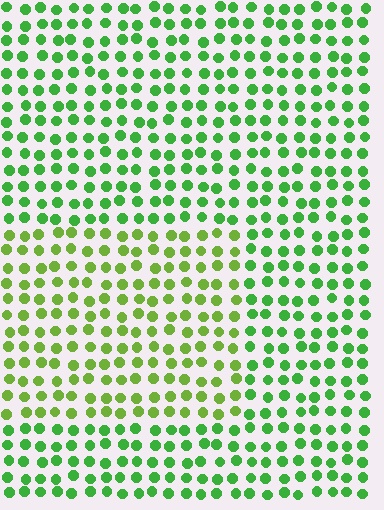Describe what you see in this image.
The image is filled with small green elements in a uniform arrangement. A rectangle-shaped region is visible where the elements are tinted to a slightly different hue, forming a subtle color boundary.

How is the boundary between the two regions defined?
The boundary is defined purely by a slight shift in hue (about 29 degrees). Spacing, size, and orientation are identical on both sides.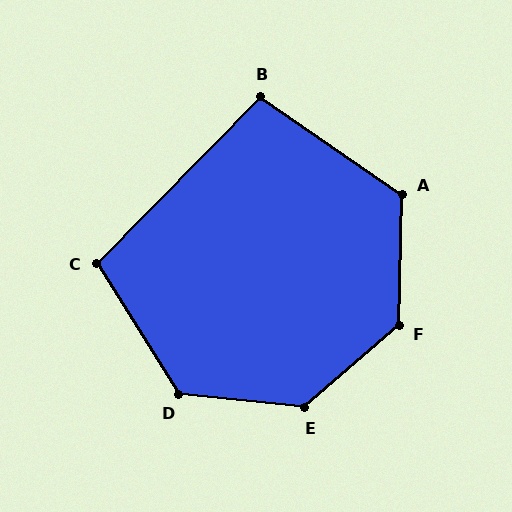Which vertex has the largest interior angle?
E, at approximately 133 degrees.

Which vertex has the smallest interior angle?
B, at approximately 100 degrees.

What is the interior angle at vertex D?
Approximately 128 degrees (obtuse).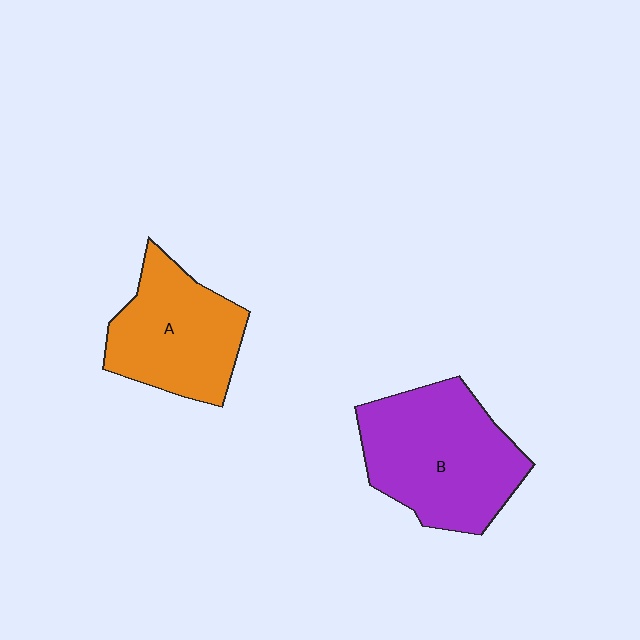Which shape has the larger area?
Shape B (purple).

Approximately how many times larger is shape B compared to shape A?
Approximately 1.3 times.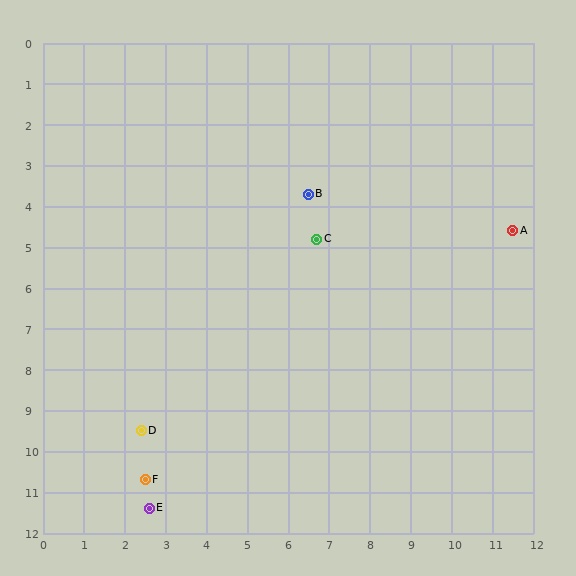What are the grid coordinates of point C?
Point C is at approximately (6.7, 4.8).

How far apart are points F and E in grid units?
Points F and E are about 0.7 grid units apart.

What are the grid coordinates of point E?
Point E is at approximately (2.6, 11.4).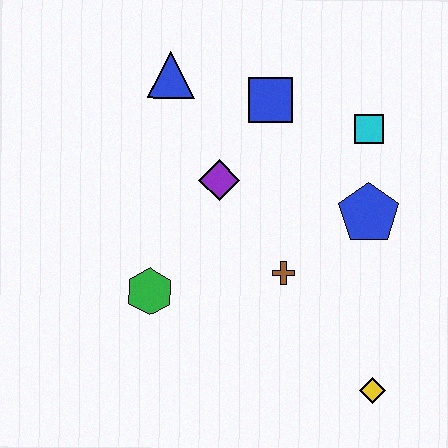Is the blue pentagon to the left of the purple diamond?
No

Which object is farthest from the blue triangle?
The yellow diamond is farthest from the blue triangle.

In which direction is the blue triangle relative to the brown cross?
The blue triangle is above the brown cross.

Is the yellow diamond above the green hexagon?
No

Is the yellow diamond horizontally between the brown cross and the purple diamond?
No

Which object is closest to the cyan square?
The blue pentagon is closest to the cyan square.